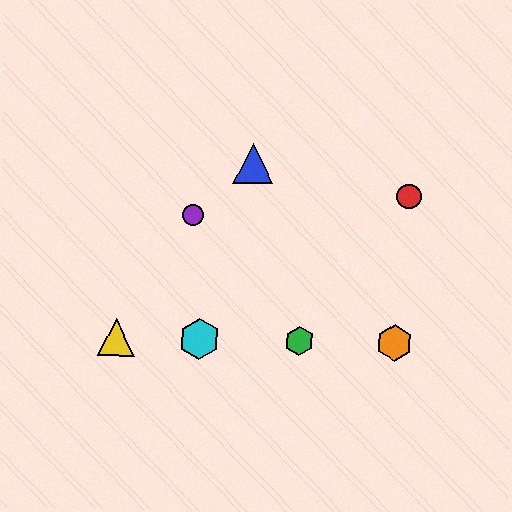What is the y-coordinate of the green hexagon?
The green hexagon is at y≈341.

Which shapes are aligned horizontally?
The green hexagon, the yellow triangle, the orange hexagon, the cyan hexagon are aligned horizontally.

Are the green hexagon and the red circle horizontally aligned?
No, the green hexagon is at y≈341 and the red circle is at y≈197.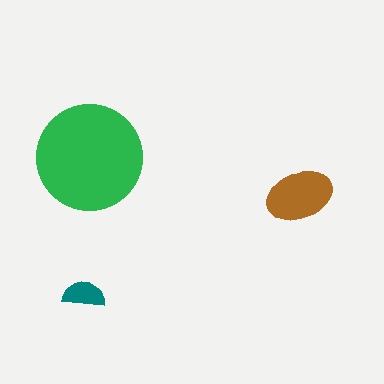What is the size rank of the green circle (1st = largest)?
1st.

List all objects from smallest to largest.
The teal semicircle, the brown ellipse, the green circle.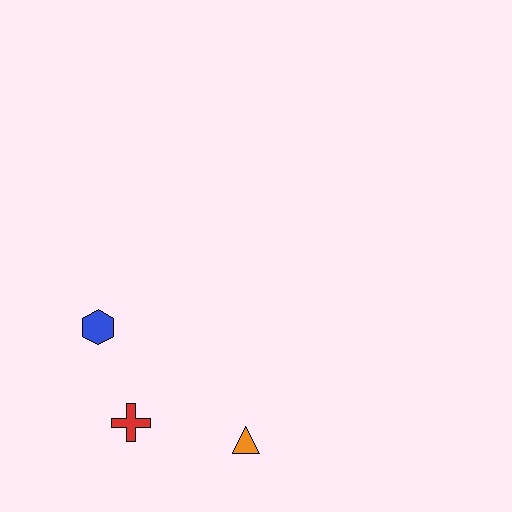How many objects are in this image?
There are 3 objects.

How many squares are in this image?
There are no squares.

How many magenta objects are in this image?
There are no magenta objects.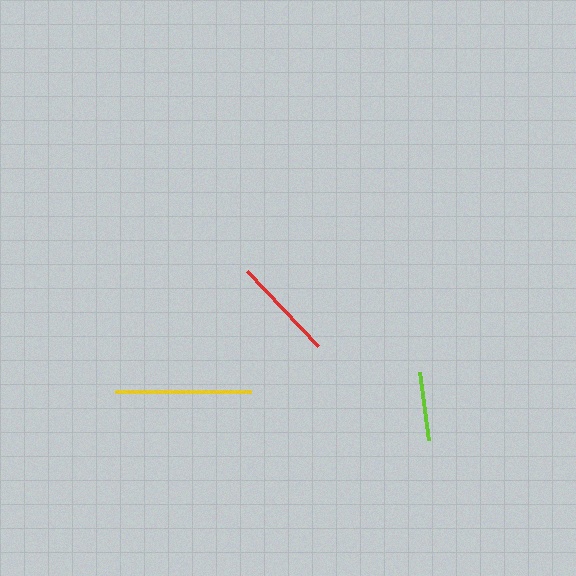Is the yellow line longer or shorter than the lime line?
The yellow line is longer than the lime line.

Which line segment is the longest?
The yellow line is the longest at approximately 135 pixels.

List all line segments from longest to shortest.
From longest to shortest: yellow, red, lime.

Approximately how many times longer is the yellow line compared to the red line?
The yellow line is approximately 1.3 times the length of the red line.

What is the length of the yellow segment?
The yellow segment is approximately 135 pixels long.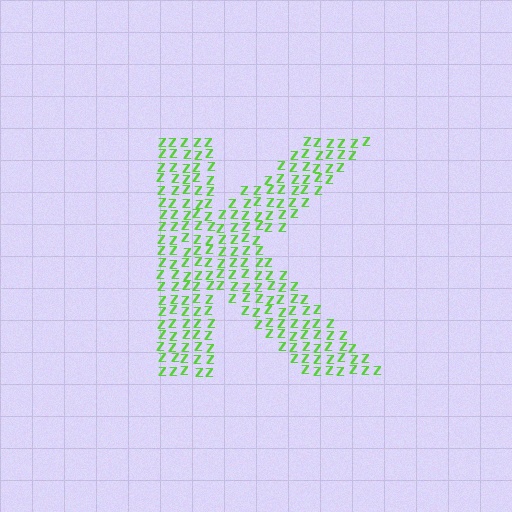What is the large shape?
The large shape is the letter K.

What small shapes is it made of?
It is made of small letter Z's.